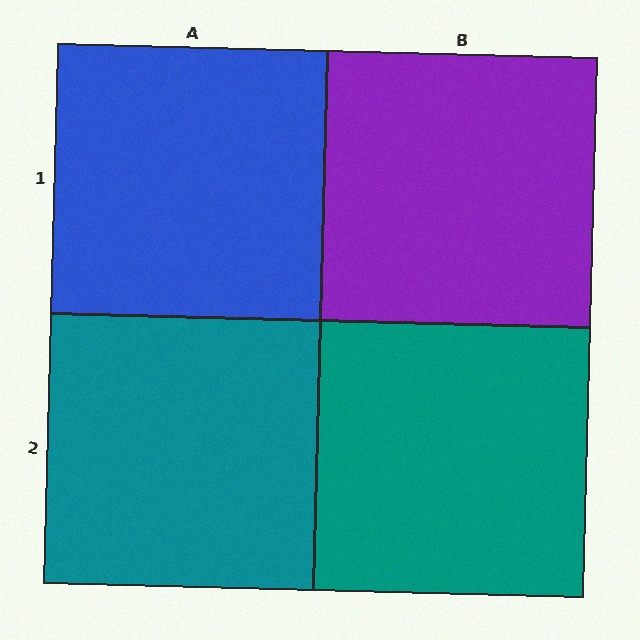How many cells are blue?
1 cell is blue.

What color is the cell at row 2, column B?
Teal.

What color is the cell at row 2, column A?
Teal.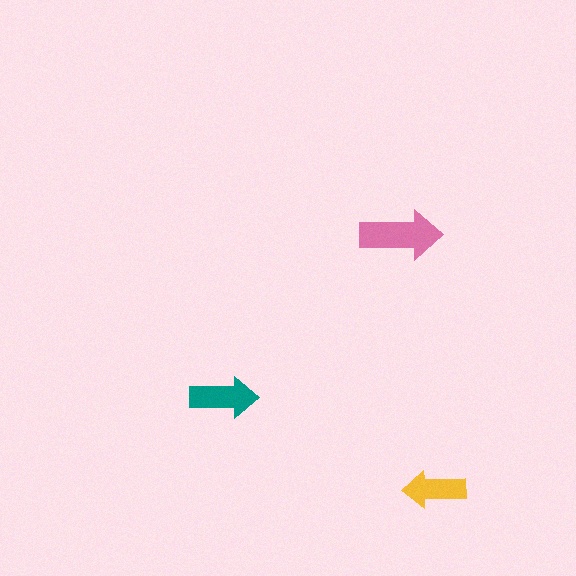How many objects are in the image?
There are 3 objects in the image.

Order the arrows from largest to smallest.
the pink one, the teal one, the yellow one.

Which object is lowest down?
The yellow arrow is bottommost.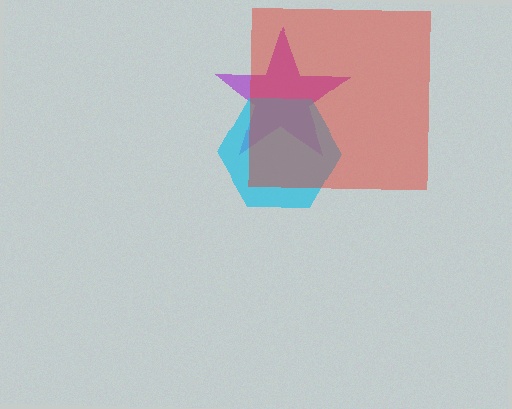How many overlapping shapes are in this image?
There are 3 overlapping shapes in the image.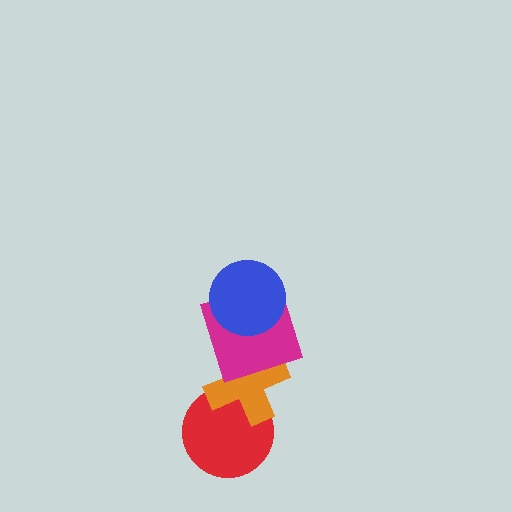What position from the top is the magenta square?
The magenta square is 2nd from the top.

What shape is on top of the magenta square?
The blue circle is on top of the magenta square.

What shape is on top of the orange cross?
The magenta square is on top of the orange cross.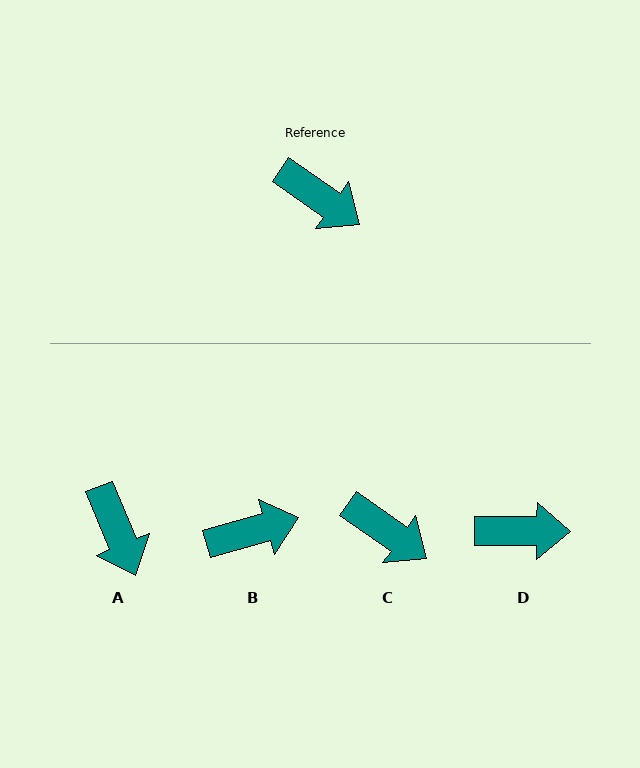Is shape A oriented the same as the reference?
No, it is off by about 33 degrees.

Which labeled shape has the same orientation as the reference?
C.